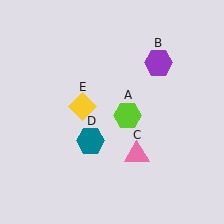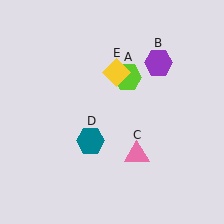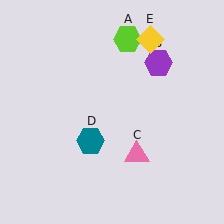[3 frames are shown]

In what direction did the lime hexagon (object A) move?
The lime hexagon (object A) moved up.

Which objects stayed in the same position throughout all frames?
Purple hexagon (object B) and pink triangle (object C) and teal hexagon (object D) remained stationary.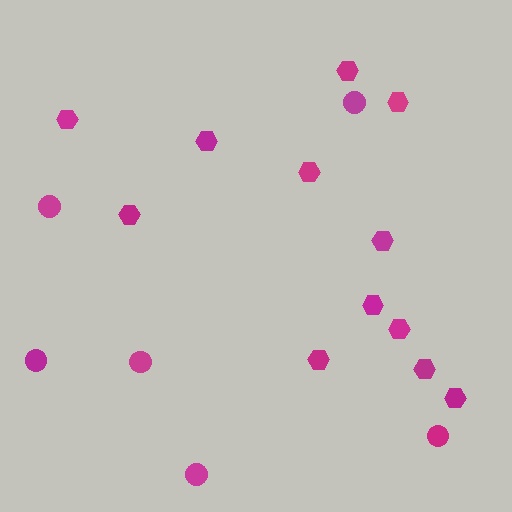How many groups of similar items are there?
There are 2 groups: one group of circles (6) and one group of hexagons (12).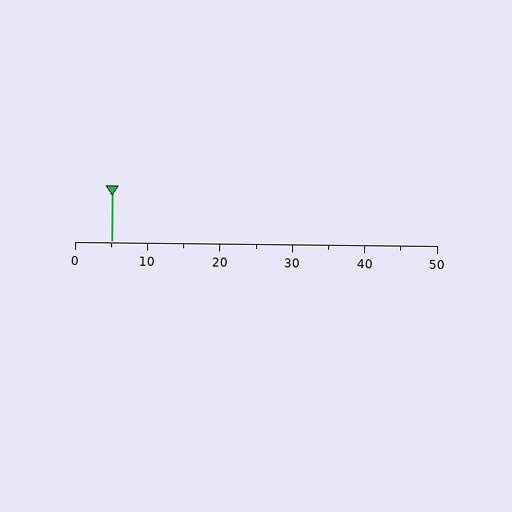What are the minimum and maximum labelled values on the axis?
The axis runs from 0 to 50.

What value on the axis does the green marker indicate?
The marker indicates approximately 5.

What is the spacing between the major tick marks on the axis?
The major ticks are spaced 10 apart.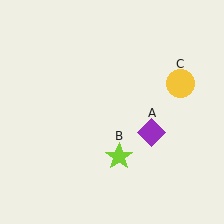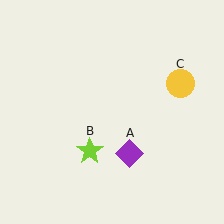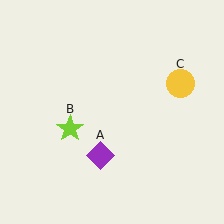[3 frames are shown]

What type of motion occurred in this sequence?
The purple diamond (object A), lime star (object B) rotated clockwise around the center of the scene.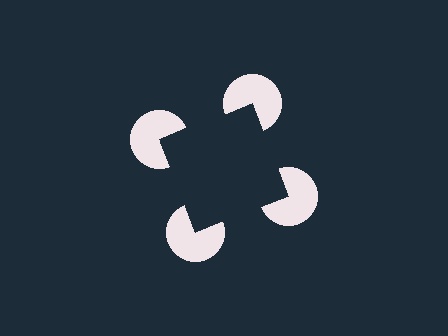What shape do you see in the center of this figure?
An illusory square — its edges are inferred from the aligned wedge cuts in the pac-man discs, not physically drawn.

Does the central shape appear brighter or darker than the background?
It typically appears slightly darker than the background, even though no actual brightness change is drawn.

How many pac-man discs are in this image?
There are 4 — one at each vertex of the illusory square.